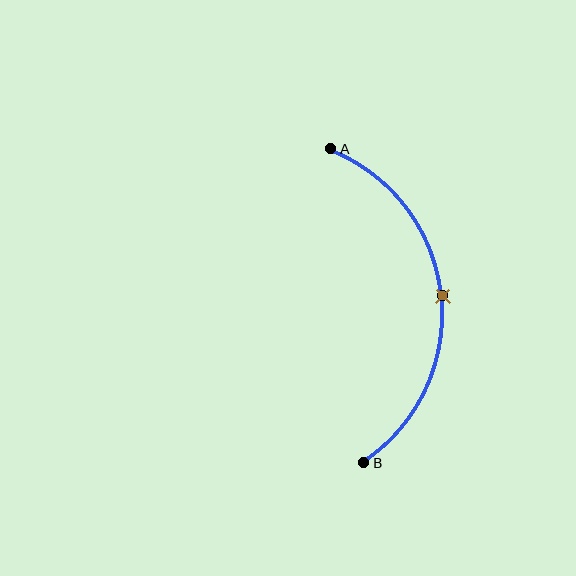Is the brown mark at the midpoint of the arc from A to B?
Yes. The brown mark lies on the arc at equal arc-length from both A and B — it is the arc midpoint.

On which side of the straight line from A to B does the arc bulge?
The arc bulges to the right of the straight line connecting A and B.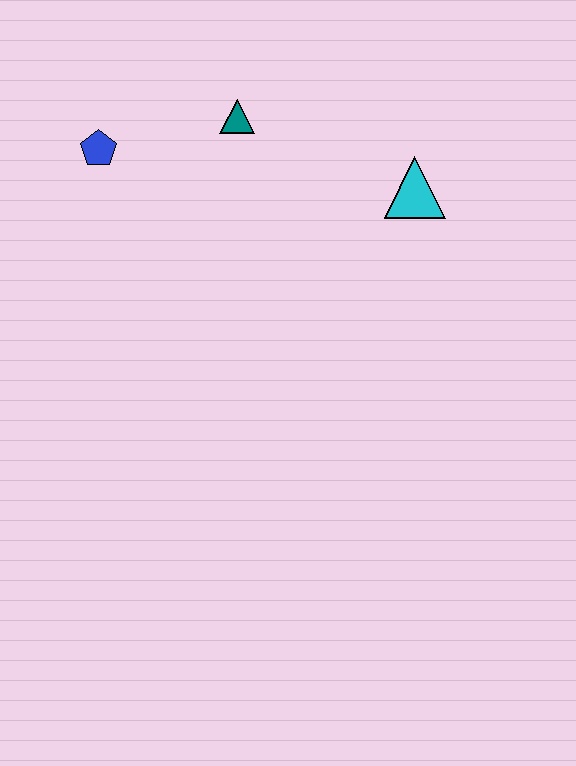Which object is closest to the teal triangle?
The blue pentagon is closest to the teal triangle.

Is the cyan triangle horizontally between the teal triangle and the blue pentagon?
No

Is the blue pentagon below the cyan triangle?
No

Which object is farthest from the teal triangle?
The cyan triangle is farthest from the teal triangle.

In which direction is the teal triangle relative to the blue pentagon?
The teal triangle is to the right of the blue pentagon.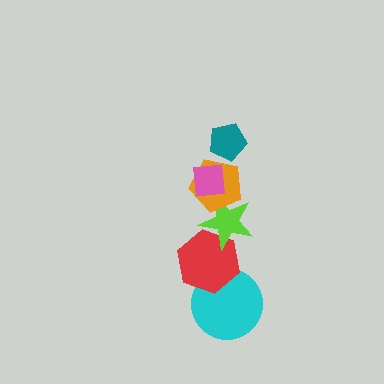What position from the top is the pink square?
The pink square is 2nd from the top.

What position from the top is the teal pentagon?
The teal pentagon is 1st from the top.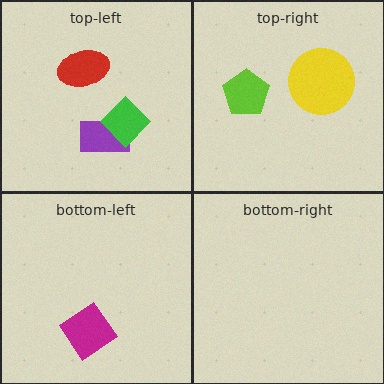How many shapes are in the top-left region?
3.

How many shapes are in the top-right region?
2.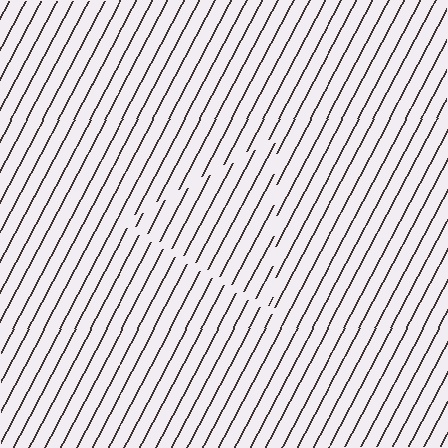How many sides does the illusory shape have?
3 sides — the line-ends trace a triangle.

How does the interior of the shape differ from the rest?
The interior of the shape contains the same grating, shifted by half a period — the contour is defined by the phase discontinuity where line-ends from the inner and outer gratings abut.